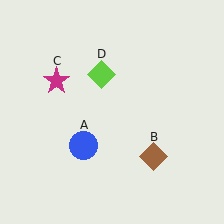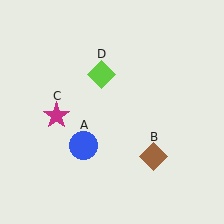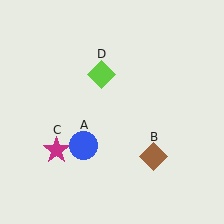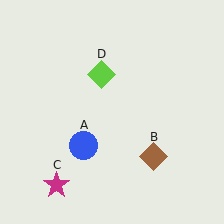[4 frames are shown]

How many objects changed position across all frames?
1 object changed position: magenta star (object C).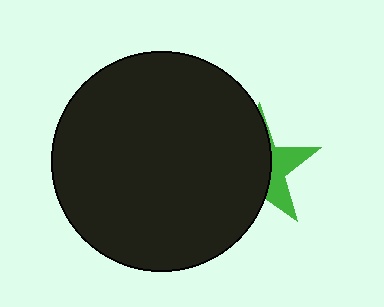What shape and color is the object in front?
The object in front is a black circle.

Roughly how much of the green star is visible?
A small part of it is visible (roughly 34%).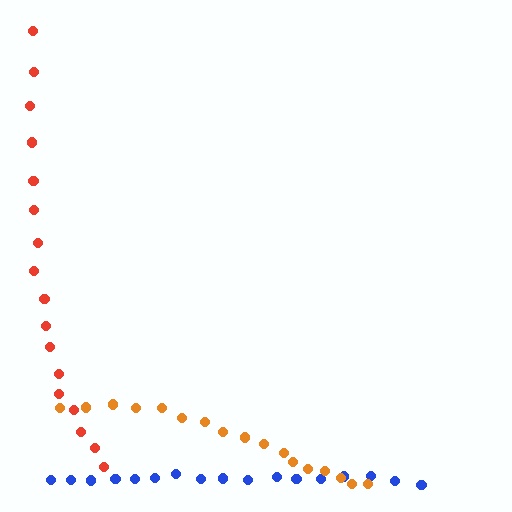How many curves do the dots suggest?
There are 3 distinct paths.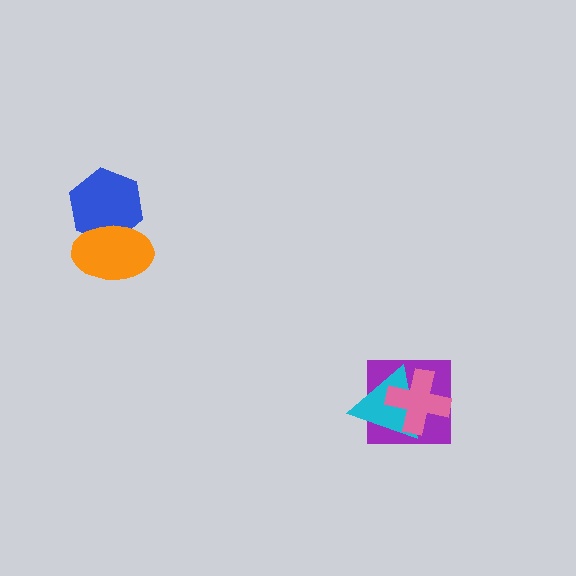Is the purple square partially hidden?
Yes, it is partially covered by another shape.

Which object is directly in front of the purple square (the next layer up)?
The cyan triangle is directly in front of the purple square.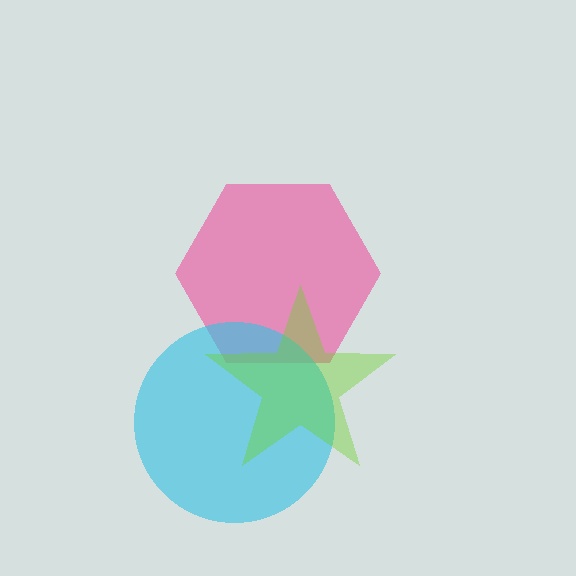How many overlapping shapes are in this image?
There are 3 overlapping shapes in the image.